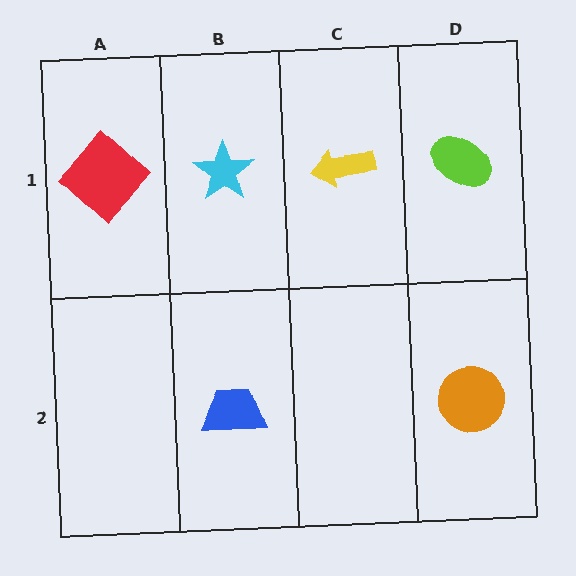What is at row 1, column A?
A red diamond.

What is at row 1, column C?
A yellow arrow.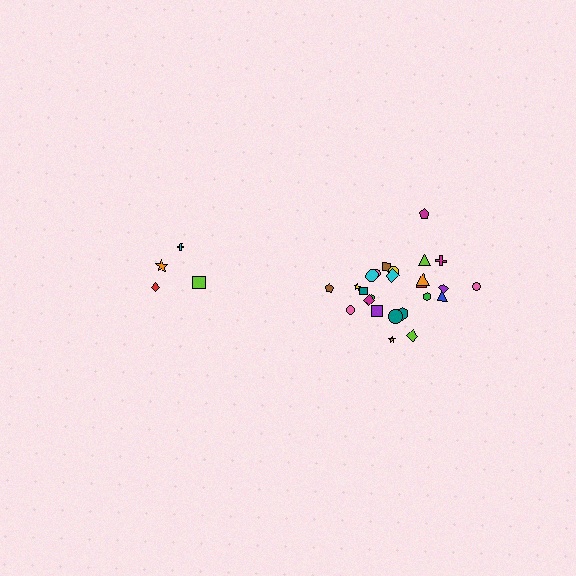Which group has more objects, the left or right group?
The right group.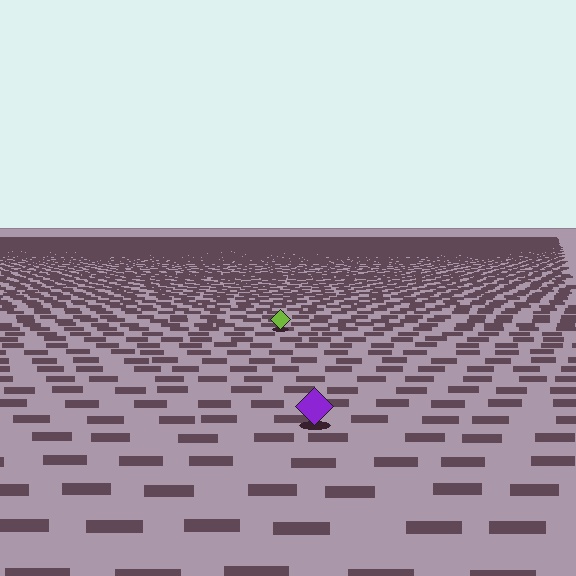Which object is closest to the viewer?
The purple diamond is closest. The texture marks near it are larger and more spread out.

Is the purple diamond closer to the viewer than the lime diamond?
Yes. The purple diamond is closer — you can tell from the texture gradient: the ground texture is coarser near it.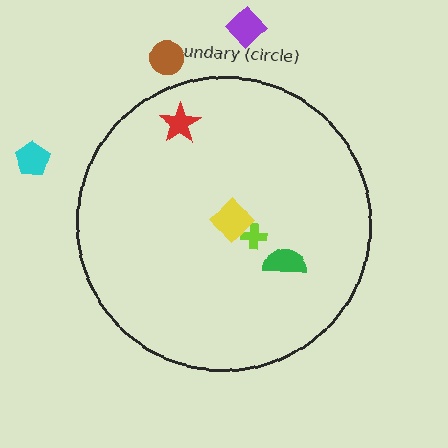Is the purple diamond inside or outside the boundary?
Outside.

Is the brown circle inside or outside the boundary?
Outside.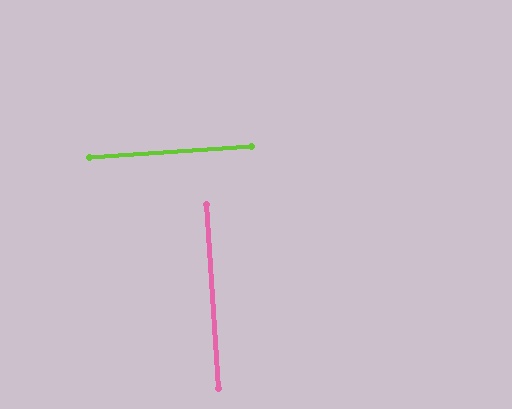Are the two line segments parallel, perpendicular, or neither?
Perpendicular — they meet at approximately 90°.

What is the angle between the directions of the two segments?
Approximately 90 degrees.